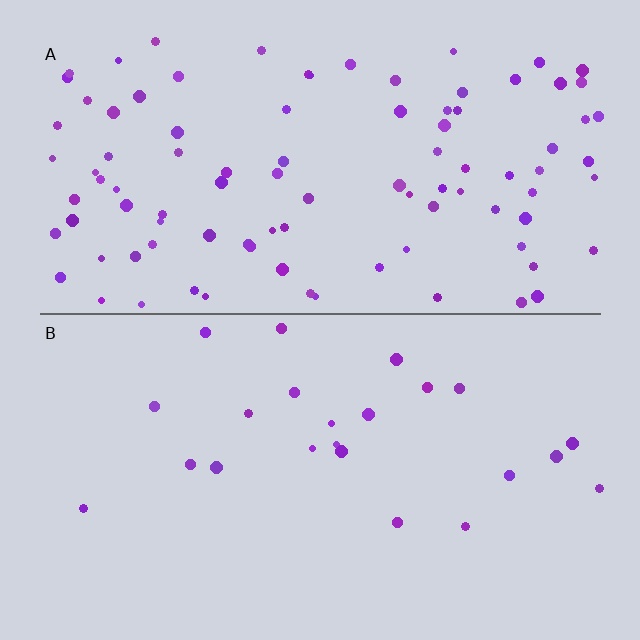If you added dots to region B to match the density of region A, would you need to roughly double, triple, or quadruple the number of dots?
Approximately quadruple.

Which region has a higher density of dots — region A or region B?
A (the top).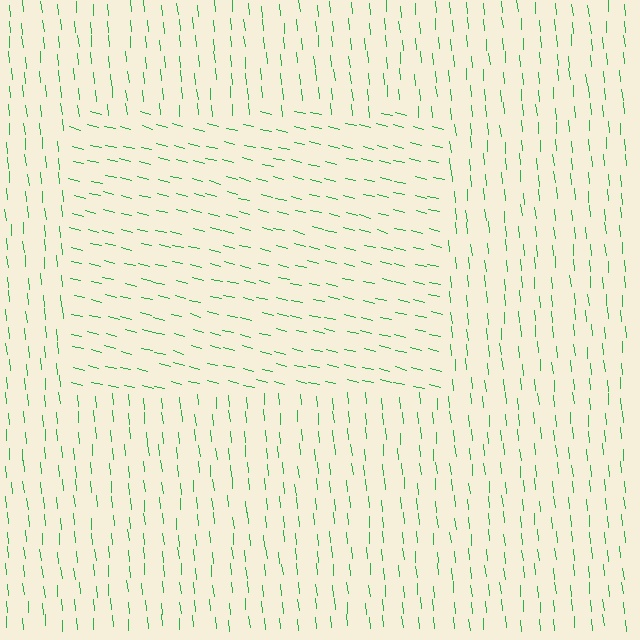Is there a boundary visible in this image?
Yes, there is a texture boundary formed by a change in line orientation.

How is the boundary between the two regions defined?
The boundary is defined purely by a change in line orientation (approximately 71 degrees difference). All lines are the same color and thickness.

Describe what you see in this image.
The image is filled with small green line segments. A rectangle region in the image has lines oriented differently from the surrounding lines, creating a visible texture boundary.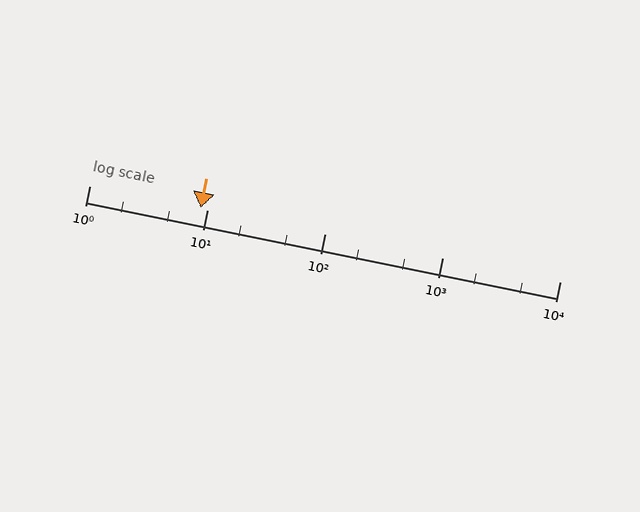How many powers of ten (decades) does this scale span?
The scale spans 4 decades, from 1 to 10000.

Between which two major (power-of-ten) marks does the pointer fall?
The pointer is between 1 and 10.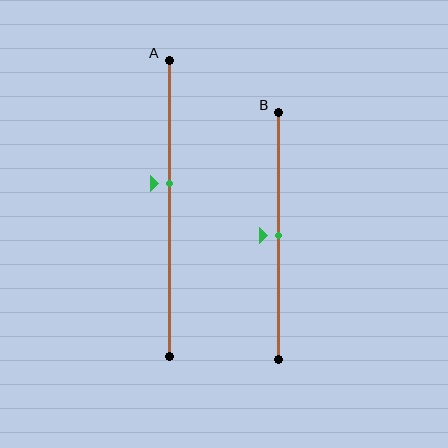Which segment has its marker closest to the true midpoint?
Segment B has its marker closest to the true midpoint.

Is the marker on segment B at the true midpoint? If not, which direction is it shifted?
Yes, the marker on segment B is at the true midpoint.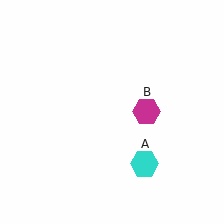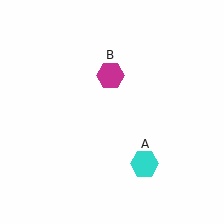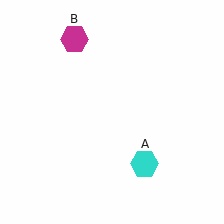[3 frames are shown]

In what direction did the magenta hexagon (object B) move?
The magenta hexagon (object B) moved up and to the left.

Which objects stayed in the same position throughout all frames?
Cyan hexagon (object A) remained stationary.